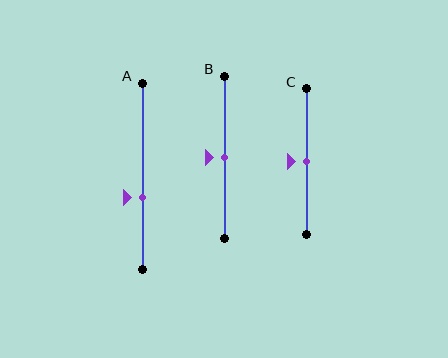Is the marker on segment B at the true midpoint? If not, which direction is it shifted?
Yes, the marker on segment B is at the true midpoint.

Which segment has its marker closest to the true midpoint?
Segment B has its marker closest to the true midpoint.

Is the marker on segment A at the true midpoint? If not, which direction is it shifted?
No, the marker on segment A is shifted downward by about 11% of the segment length.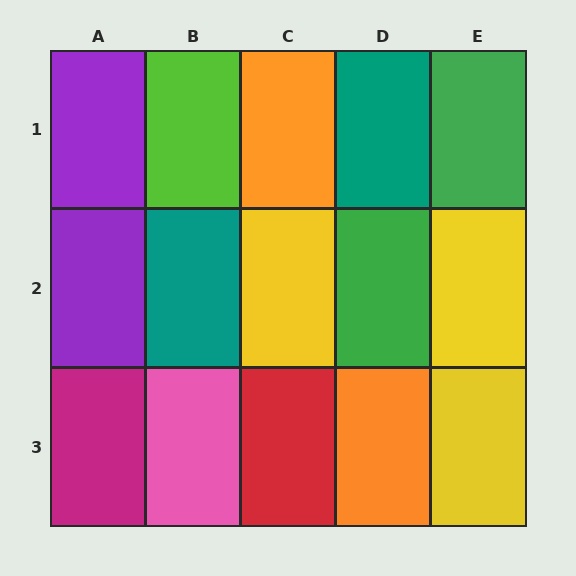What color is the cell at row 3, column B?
Pink.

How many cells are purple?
2 cells are purple.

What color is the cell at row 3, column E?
Yellow.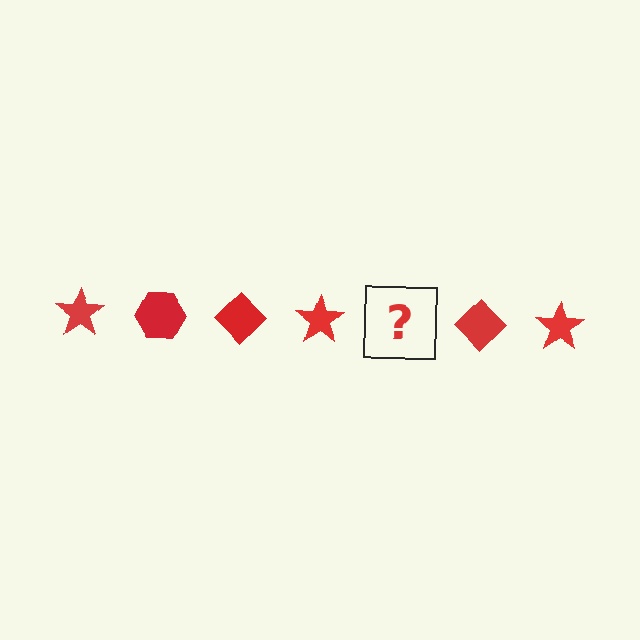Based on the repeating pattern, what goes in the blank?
The blank should be a red hexagon.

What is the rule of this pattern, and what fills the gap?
The rule is that the pattern cycles through star, hexagon, diamond shapes in red. The gap should be filled with a red hexagon.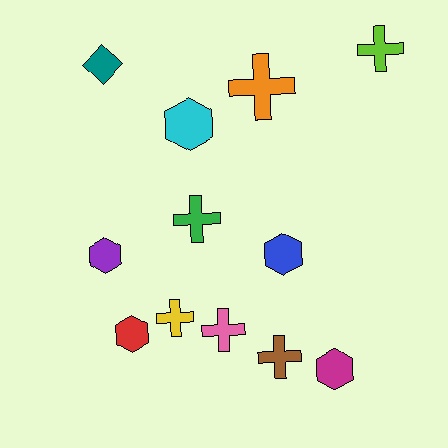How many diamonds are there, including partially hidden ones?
There is 1 diamond.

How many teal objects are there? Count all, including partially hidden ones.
There is 1 teal object.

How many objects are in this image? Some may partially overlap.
There are 12 objects.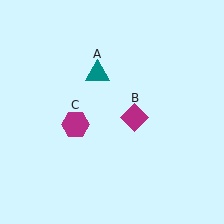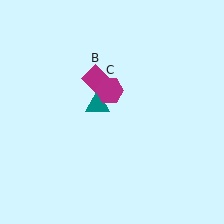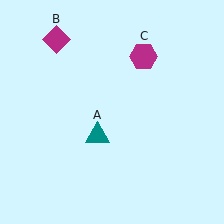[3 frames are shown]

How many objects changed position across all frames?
3 objects changed position: teal triangle (object A), magenta diamond (object B), magenta hexagon (object C).